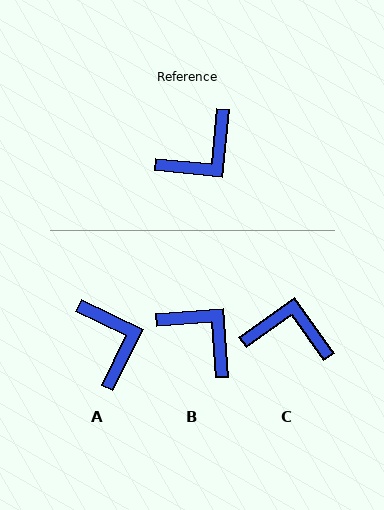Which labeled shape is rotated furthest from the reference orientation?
C, about 131 degrees away.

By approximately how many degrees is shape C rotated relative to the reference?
Approximately 131 degrees counter-clockwise.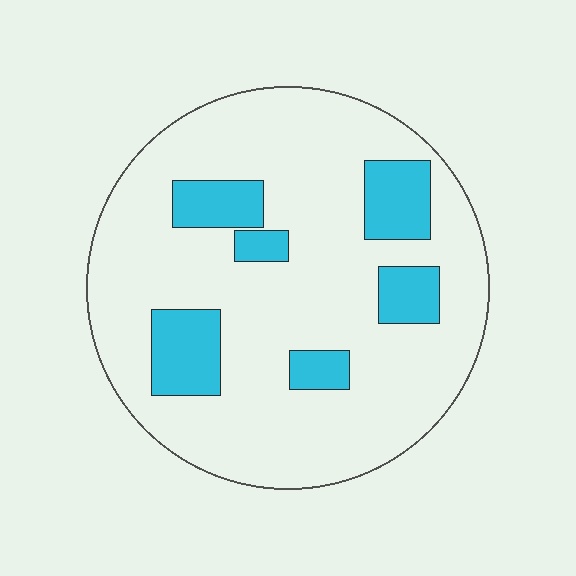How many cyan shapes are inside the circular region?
6.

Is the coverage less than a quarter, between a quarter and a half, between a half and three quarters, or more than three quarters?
Less than a quarter.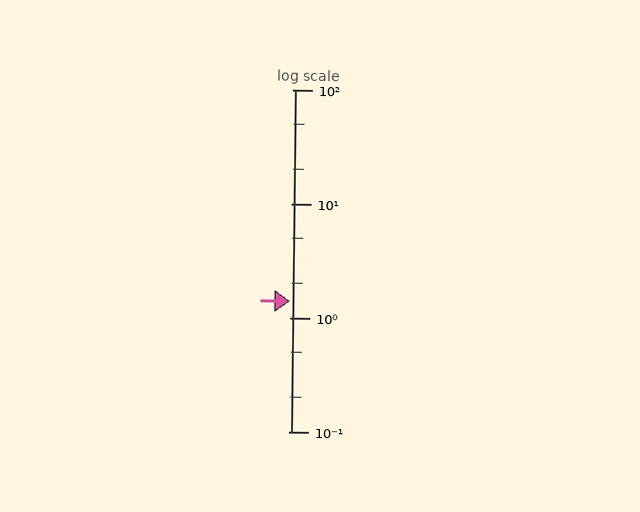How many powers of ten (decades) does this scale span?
The scale spans 3 decades, from 0.1 to 100.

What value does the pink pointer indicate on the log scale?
The pointer indicates approximately 1.4.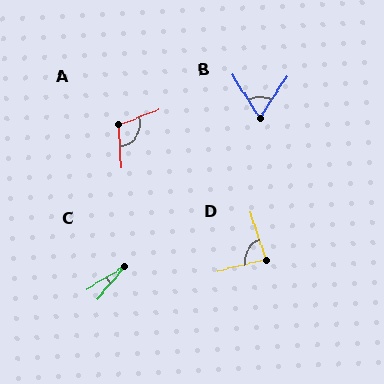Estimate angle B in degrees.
Approximately 65 degrees.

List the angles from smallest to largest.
C (19°), B (65°), D (85°), A (107°).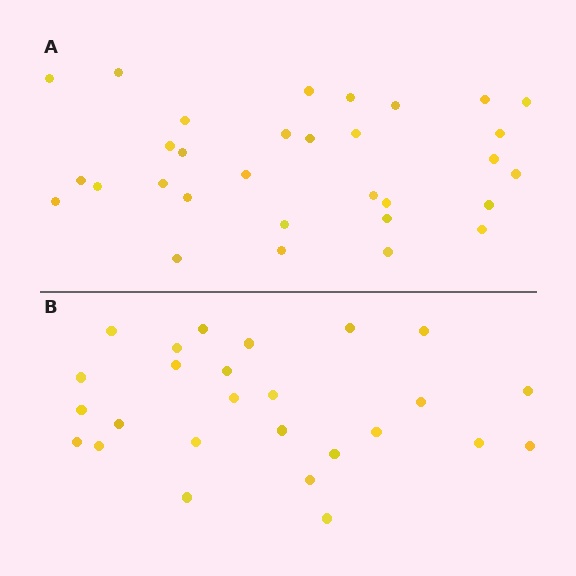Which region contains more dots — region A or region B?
Region A (the top region) has more dots.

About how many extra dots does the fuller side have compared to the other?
Region A has about 5 more dots than region B.